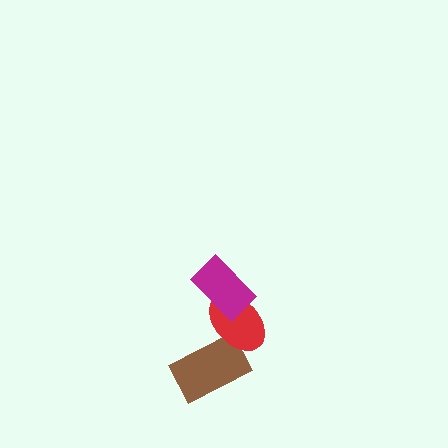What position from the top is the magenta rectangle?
The magenta rectangle is 1st from the top.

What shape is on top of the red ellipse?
The magenta rectangle is on top of the red ellipse.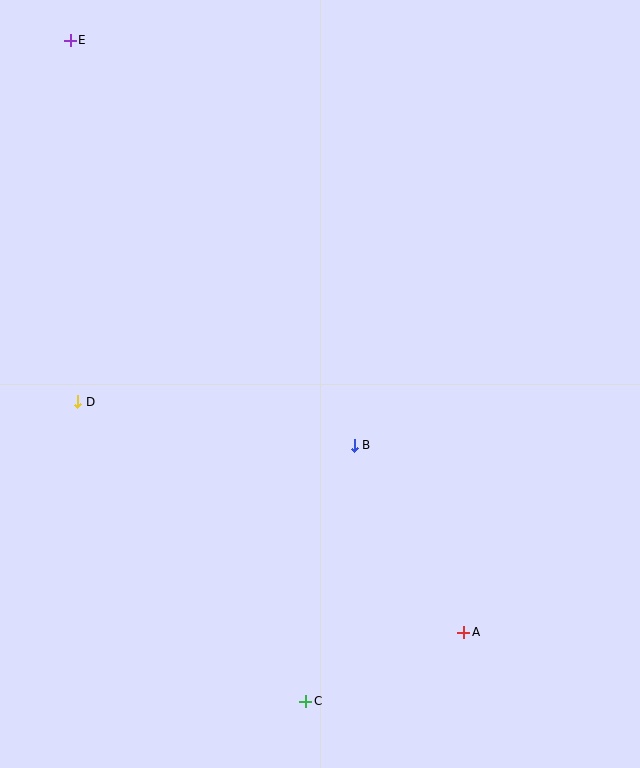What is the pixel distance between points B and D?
The distance between B and D is 280 pixels.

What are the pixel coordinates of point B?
Point B is at (354, 445).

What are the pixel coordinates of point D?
Point D is at (78, 402).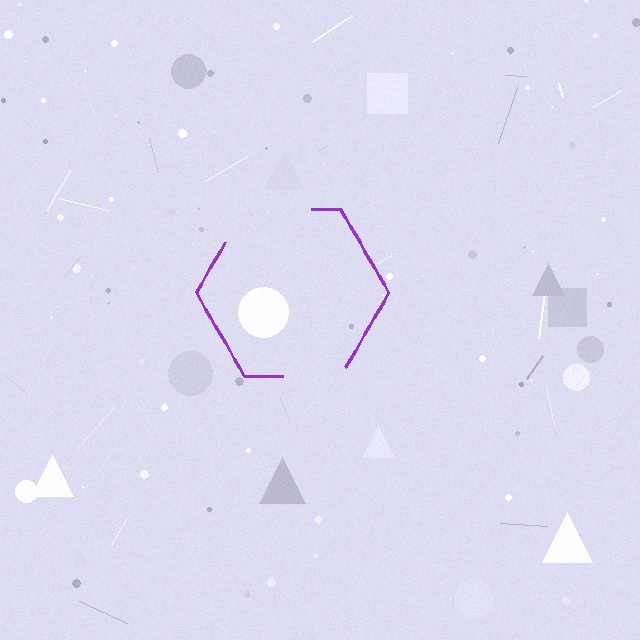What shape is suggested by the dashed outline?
The dashed outline suggests a hexagon.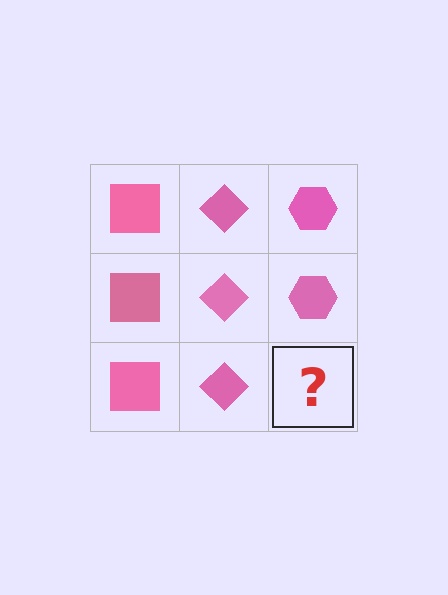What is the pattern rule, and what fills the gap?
The rule is that each column has a consistent shape. The gap should be filled with a pink hexagon.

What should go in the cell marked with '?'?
The missing cell should contain a pink hexagon.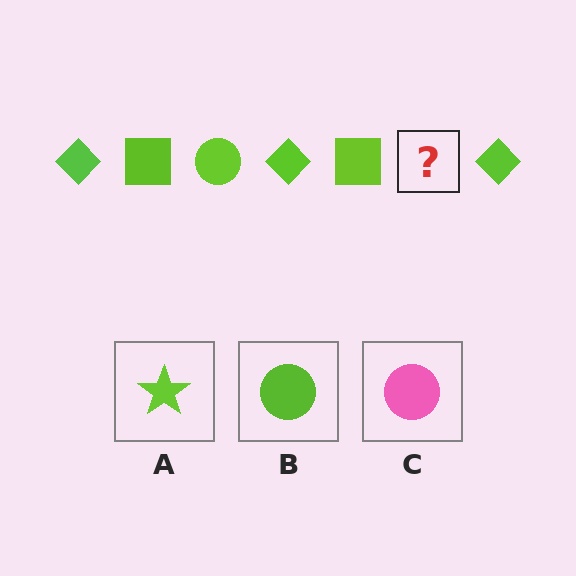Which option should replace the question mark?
Option B.